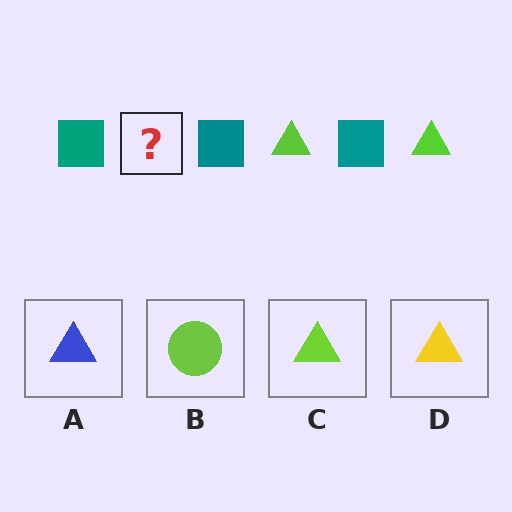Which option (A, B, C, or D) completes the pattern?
C.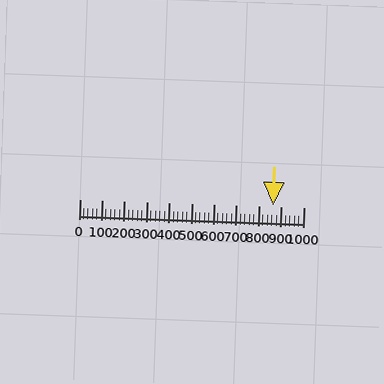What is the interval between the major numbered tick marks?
The major tick marks are spaced 100 units apart.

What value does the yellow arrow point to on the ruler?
The yellow arrow points to approximately 862.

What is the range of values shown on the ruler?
The ruler shows values from 0 to 1000.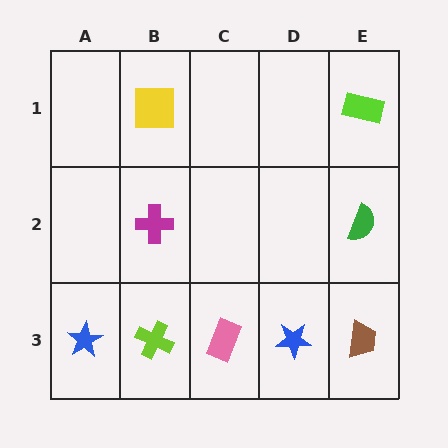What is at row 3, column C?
A pink rectangle.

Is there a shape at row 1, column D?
No, that cell is empty.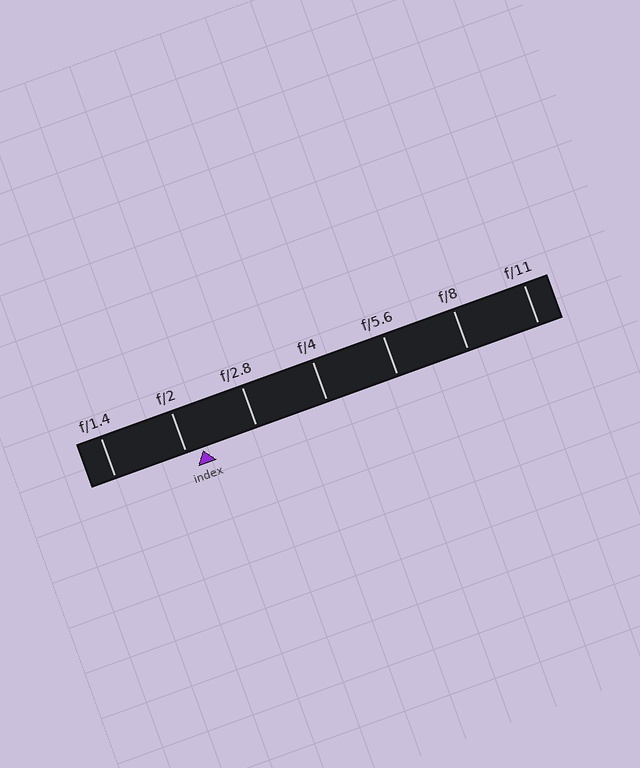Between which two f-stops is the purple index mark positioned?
The index mark is between f/2 and f/2.8.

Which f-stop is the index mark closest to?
The index mark is closest to f/2.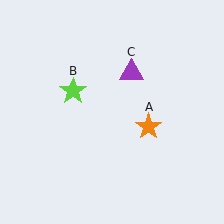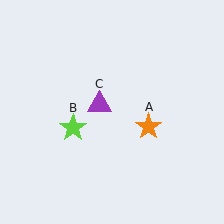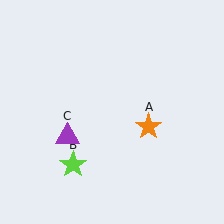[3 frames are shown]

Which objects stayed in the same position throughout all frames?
Orange star (object A) remained stationary.